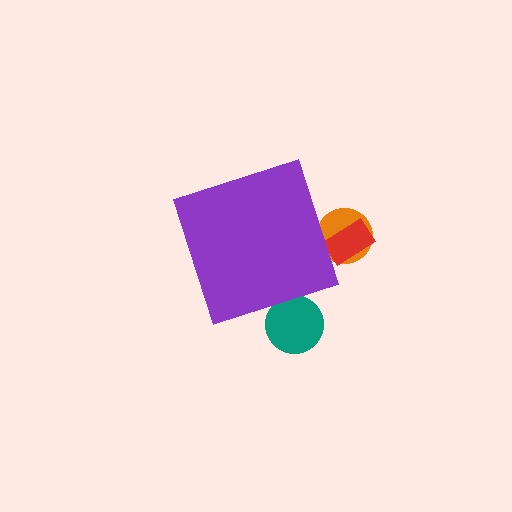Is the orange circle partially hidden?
Yes, the orange circle is partially hidden behind the purple diamond.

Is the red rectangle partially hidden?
Yes, the red rectangle is partially hidden behind the purple diamond.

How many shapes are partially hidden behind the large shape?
3 shapes are partially hidden.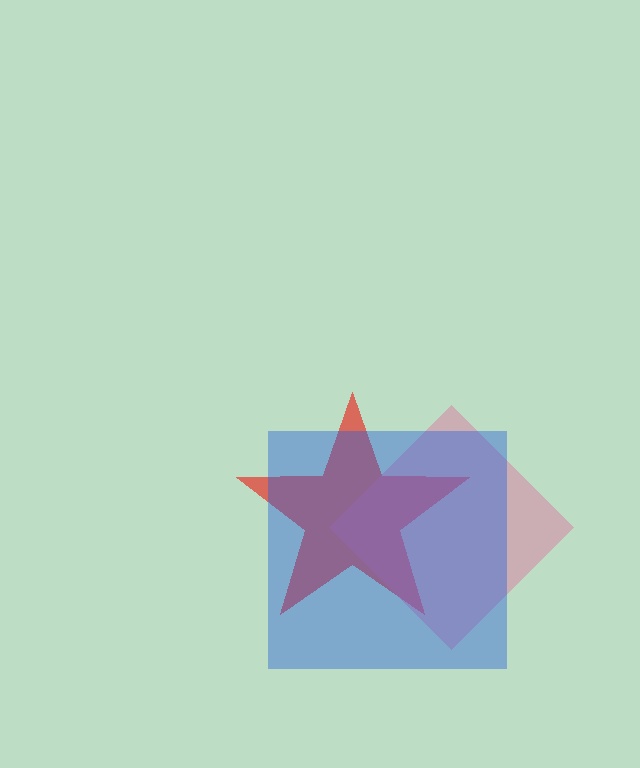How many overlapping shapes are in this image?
There are 3 overlapping shapes in the image.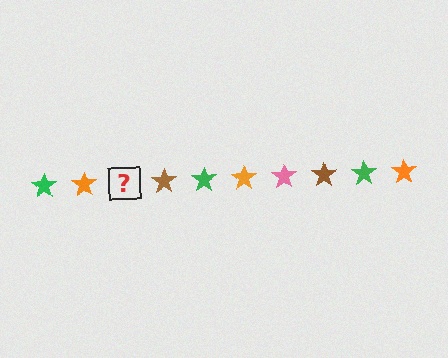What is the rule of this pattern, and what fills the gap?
The rule is that the pattern cycles through green, orange, pink, brown stars. The gap should be filled with a pink star.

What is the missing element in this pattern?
The missing element is a pink star.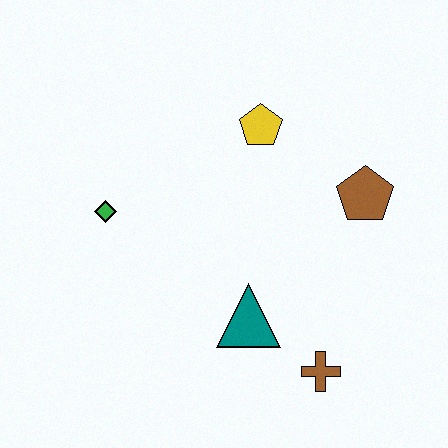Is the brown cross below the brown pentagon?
Yes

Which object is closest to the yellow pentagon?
The brown pentagon is closest to the yellow pentagon.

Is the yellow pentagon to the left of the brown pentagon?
Yes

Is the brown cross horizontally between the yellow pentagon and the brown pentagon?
Yes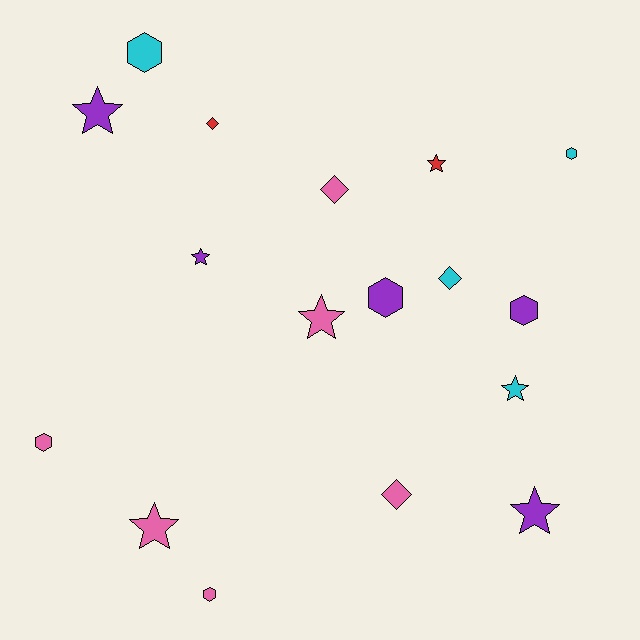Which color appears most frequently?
Pink, with 6 objects.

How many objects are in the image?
There are 17 objects.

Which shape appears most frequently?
Star, with 7 objects.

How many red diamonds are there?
There is 1 red diamond.